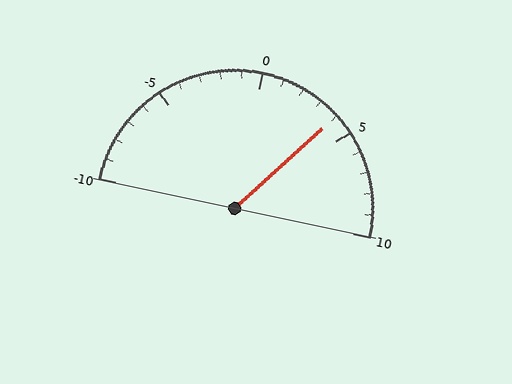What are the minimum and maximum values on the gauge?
The gauge ranges from -10 to 10.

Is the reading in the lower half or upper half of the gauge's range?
The reading is in the upper half of the range (-10 to 10).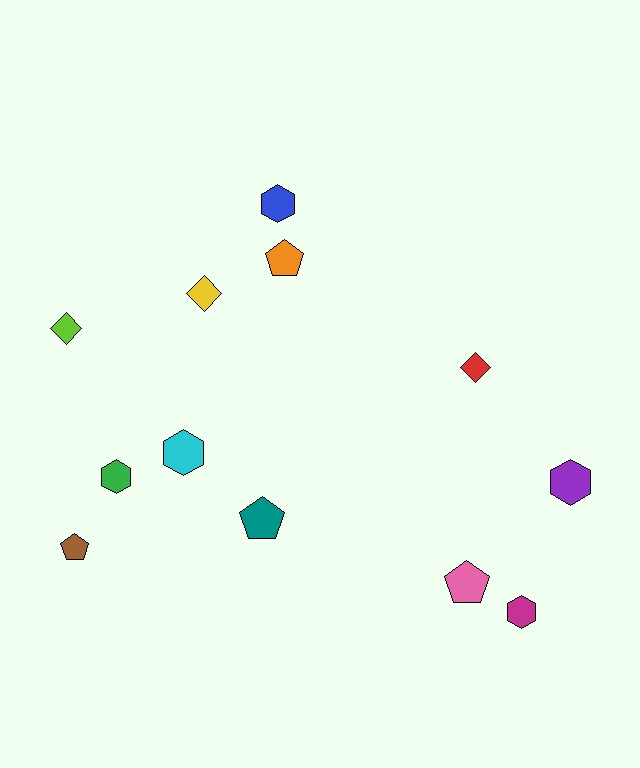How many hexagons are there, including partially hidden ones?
There are 5 hexagons.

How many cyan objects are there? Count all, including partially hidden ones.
There is 1 cyan object.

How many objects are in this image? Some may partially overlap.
There are 12 objects.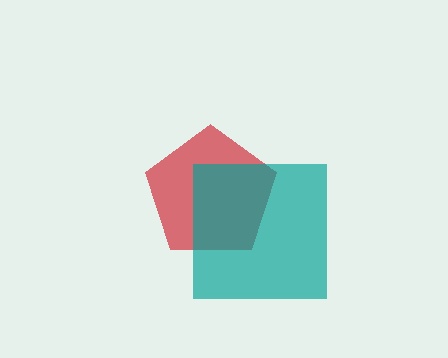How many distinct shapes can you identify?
There are 2 distinct shapes: a red pentagon, a teal square.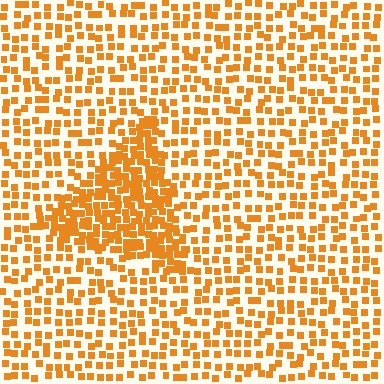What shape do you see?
I see a triangle.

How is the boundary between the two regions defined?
The boundary is defined by a change in element density (approximately 2.2x ratio). All elements are the same color, size, and shape.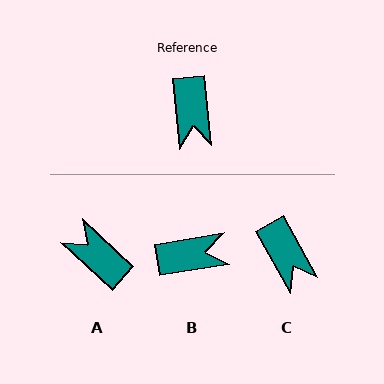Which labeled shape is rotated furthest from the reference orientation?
A, about 139 degrees away.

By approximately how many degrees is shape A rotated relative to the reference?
Approximately 139 degrees clockwise.